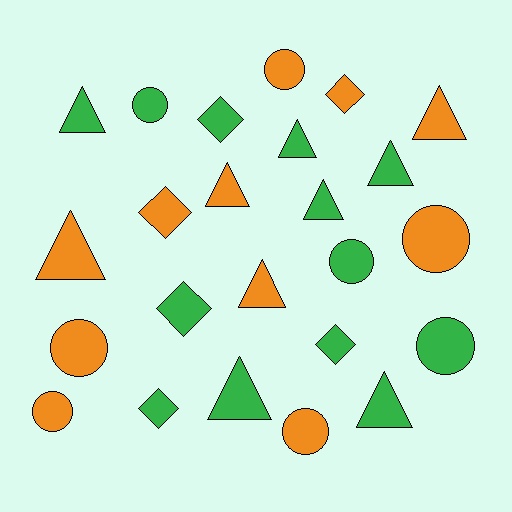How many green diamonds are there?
There are 4 green diamonds.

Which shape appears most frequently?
Triangle, with 10 objects.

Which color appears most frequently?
Green, with 13 objects.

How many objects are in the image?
There are 24 objects.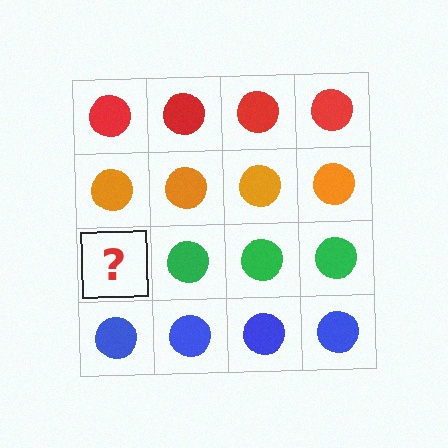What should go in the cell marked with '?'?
The missing cell should contain a green circle.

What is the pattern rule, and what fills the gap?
The rule is that each row has a consistent color. The gap should be filled with a green circle.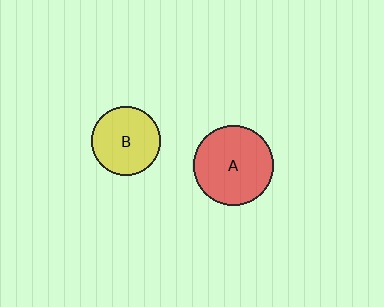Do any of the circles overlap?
No, none of the circles overlap.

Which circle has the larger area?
Circle A (red).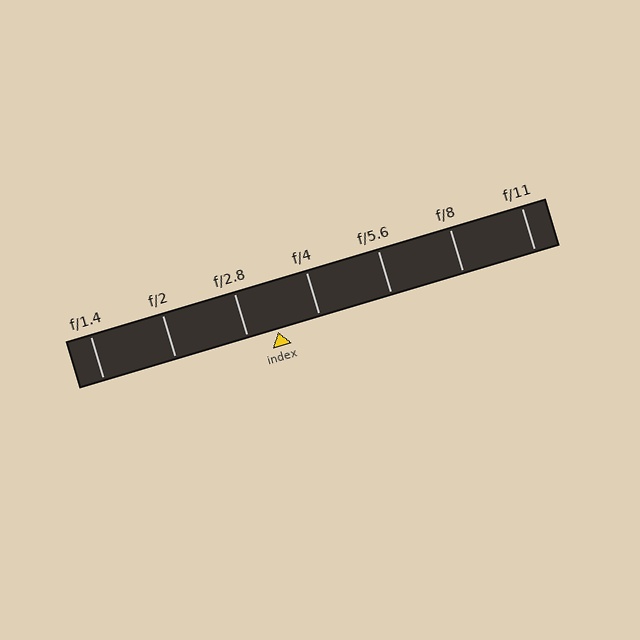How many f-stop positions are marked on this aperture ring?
There are 7 f-stop positions marked.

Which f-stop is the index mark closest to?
The index mark is closest to f/2.8.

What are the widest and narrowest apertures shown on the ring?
The widest aperture shown is f/1.4 and the narrowest is f/11.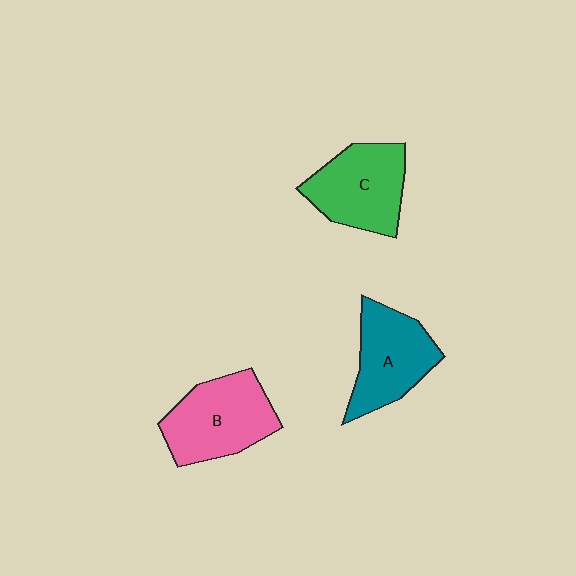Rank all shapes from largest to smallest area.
From largest to smallest: B (pink), C (green), A (teal).